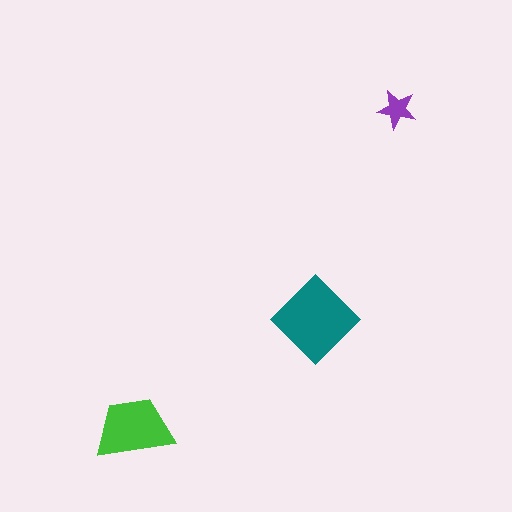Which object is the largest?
The teal diamond.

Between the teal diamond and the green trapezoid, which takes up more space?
The teal diamond.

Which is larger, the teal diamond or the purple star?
The teal diamond.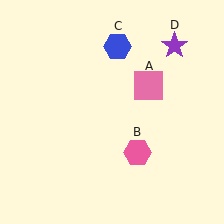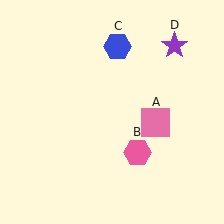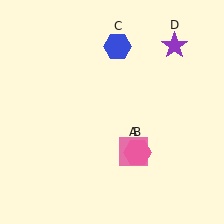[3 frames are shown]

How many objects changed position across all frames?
1 object changed position: pink square (object A).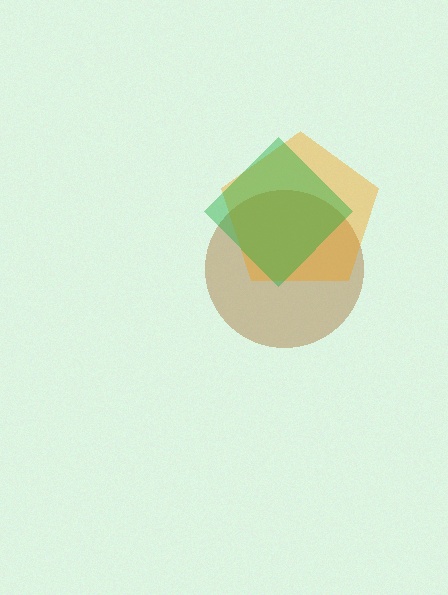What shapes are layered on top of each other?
The layered shapes are: a brown circle, an orange pentagon, a green diamond.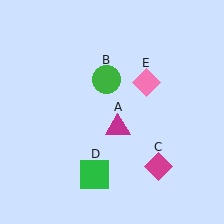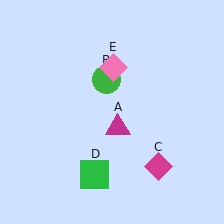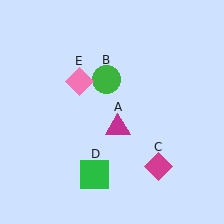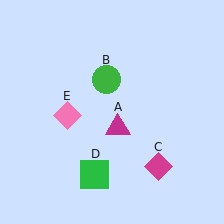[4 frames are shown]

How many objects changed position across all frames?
1 object changed position: pink diamond (object E).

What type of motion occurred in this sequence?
The pink diamond (object E) rotated counterclockwise around the center of the scene.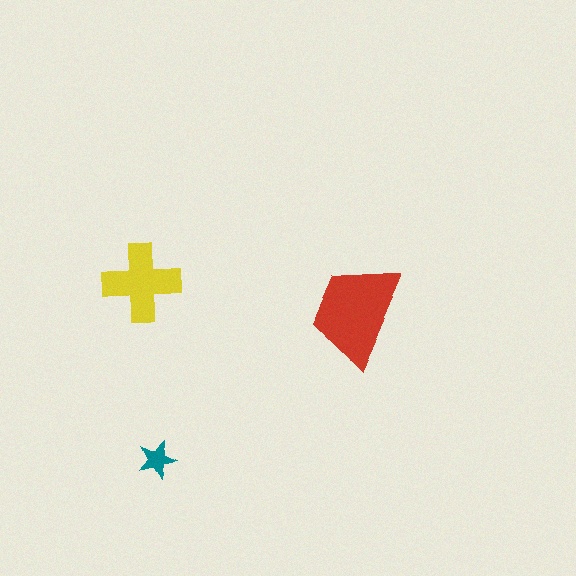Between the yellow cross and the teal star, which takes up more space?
The yellow cross.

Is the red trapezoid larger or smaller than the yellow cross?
Larger.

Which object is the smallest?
The teal star.